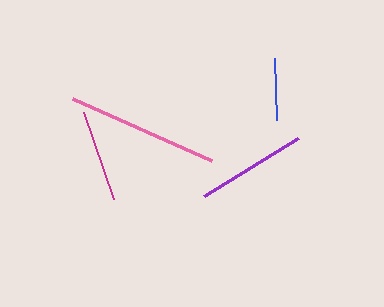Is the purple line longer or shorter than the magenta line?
The purple line is longer than the magenta line.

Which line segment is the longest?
The pink line is the longest at approximately 153 pixels.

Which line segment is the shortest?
The blue line is the shortest at approximately 62 pixels.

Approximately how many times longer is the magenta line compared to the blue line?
The magenta line is approximately 1.5 times the length of the blue line.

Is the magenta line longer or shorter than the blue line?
The magenta line is longer than the blue line.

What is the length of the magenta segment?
The magenta segment is approximately 92 pixels long.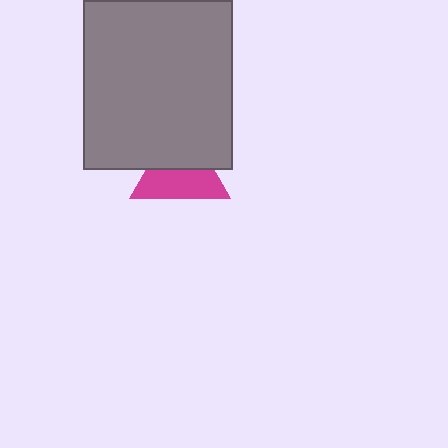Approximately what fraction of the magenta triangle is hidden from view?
Roughly 44% of the magenta triangle is hidden behind the gray rectangle.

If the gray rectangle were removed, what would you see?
You would see the complete magenta triangle.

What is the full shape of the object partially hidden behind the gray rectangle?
The partially hidden object is a magenta triangle.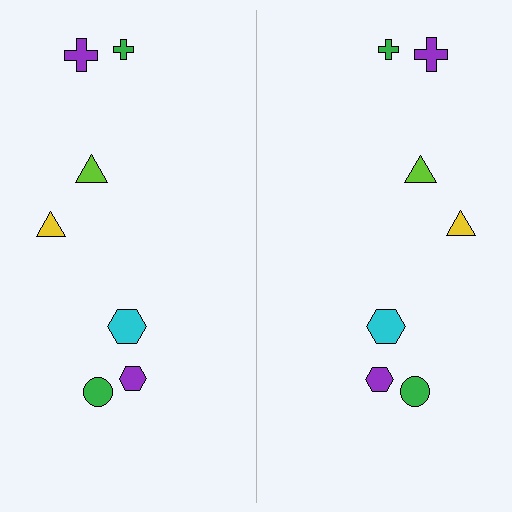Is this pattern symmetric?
Yes, this pattern has bilateral (reflection) symmetry.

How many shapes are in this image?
There are 14 shapes in this image.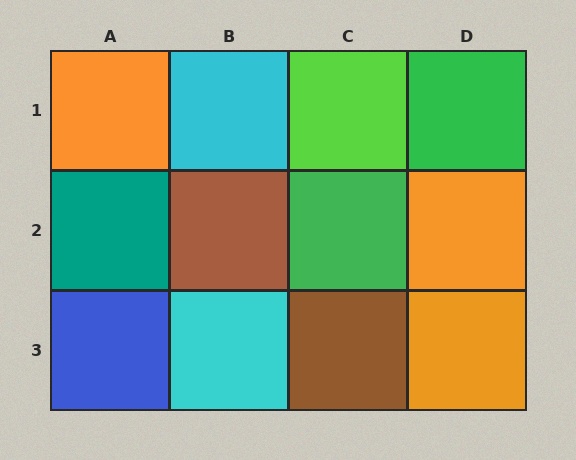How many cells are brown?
2 cells are brown.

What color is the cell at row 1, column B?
Cyan.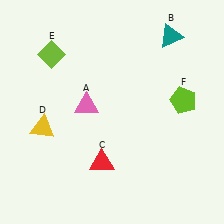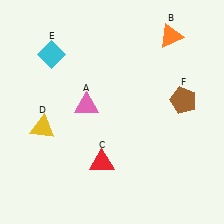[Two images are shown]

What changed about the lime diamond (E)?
In Image 1, E is lime. In Image 2, it changed to cyan.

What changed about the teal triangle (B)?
In Image 1, B is teal. In Image 2, it changed to orange.